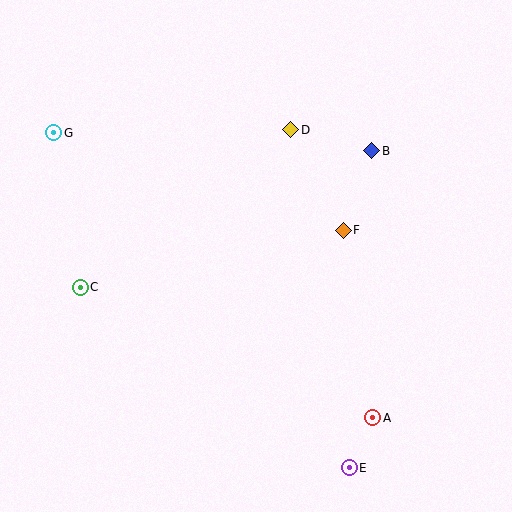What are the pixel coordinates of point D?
Point D is at (291, 130).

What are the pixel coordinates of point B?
Point B is at (372, 151).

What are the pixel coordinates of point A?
Point A is at (373, 418).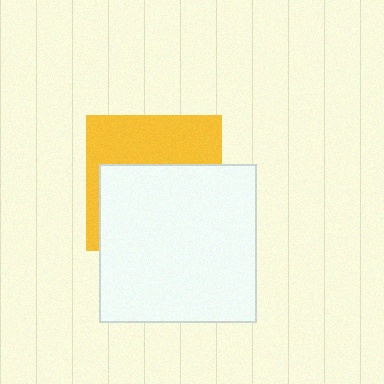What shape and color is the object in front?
The object in front is a white square.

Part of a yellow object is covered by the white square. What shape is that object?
It is a square.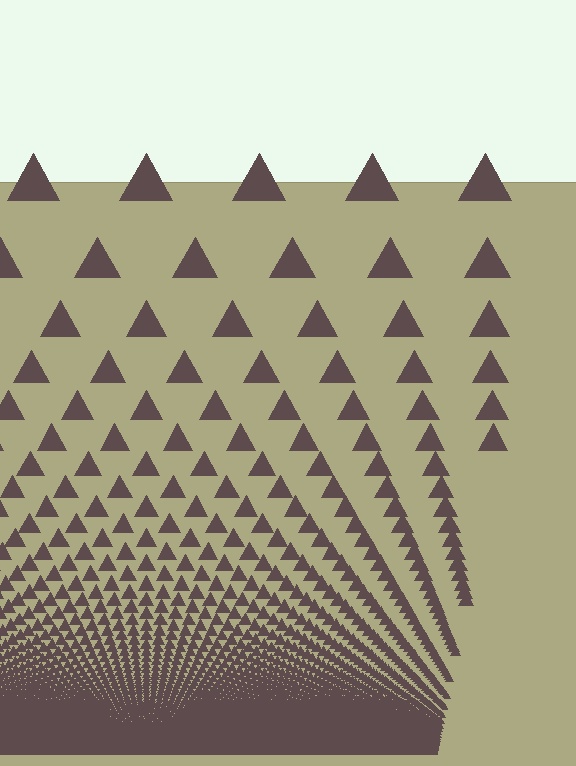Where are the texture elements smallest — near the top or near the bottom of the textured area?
Near the bottom.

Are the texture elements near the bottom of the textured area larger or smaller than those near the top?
Smaller. The gradient is inverted — elements near the bottom are smaller and denser.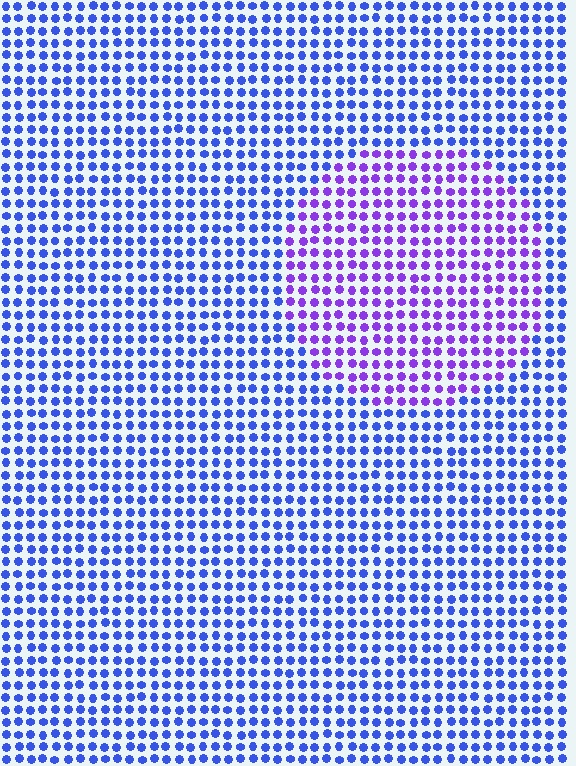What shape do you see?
I see a circle.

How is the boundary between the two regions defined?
The boundary is defined purely by a slight shift in hue (about 40 degrees). Spacing, size, and orientation are identical on both sides.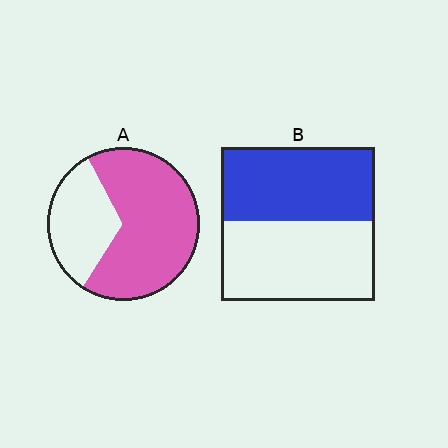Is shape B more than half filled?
Roughly half.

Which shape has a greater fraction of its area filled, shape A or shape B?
Shape A.